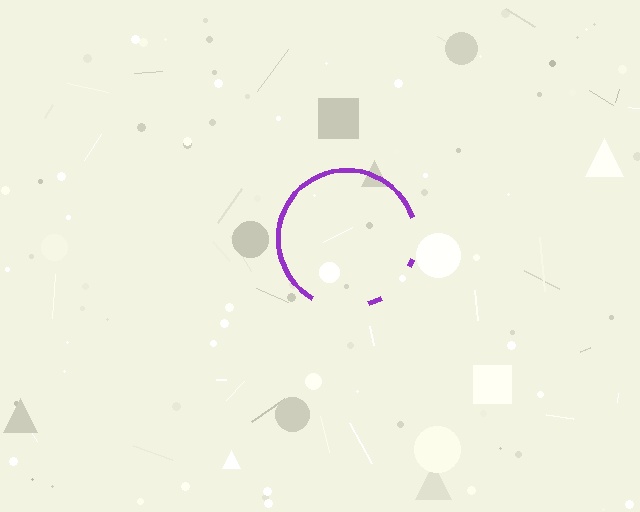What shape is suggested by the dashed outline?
The dashed outline suggests a circle.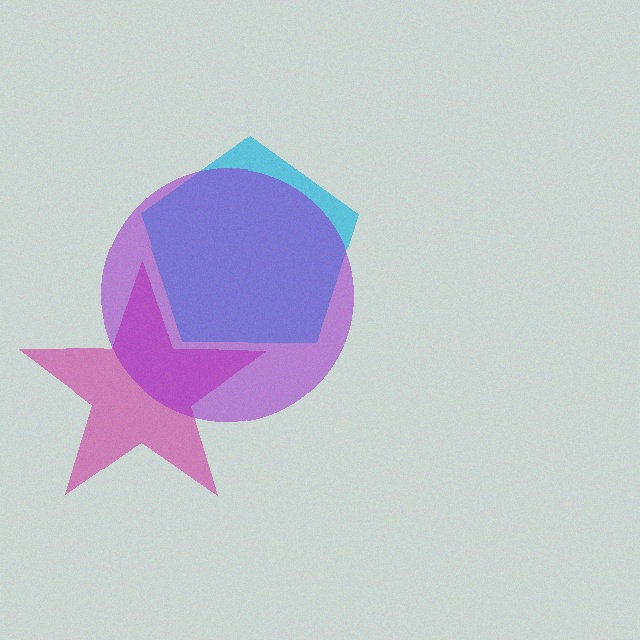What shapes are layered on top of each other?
The layered shapes are: a cyan pentagon, a magenta star, a purple circle.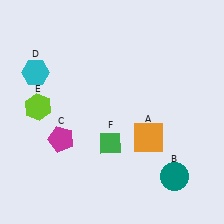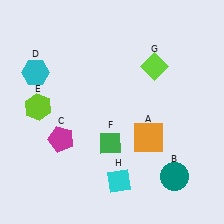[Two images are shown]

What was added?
A lime diamond (G), a cyan diamond (H) were added in Image 2.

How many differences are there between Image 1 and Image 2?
There are 2 differences between the two images.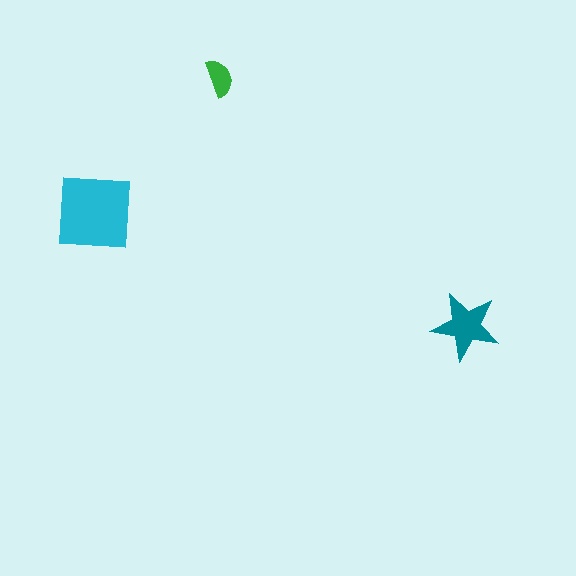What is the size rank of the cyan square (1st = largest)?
1st.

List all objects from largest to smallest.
The cyan square, the teal star, the green semicircle.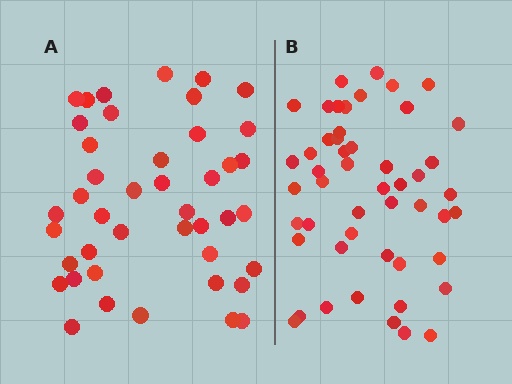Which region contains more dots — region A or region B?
Region B (the right region) has more dots.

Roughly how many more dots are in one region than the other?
Region B has roughly 8 or so more dots than region A.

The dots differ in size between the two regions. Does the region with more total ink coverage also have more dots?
No. Region A has more total ink coverage because its dots are larger, but region B actually contains more individual dots. Total area can be misleading — the number of items is what matters here.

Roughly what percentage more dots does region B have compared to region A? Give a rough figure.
About 15% more.